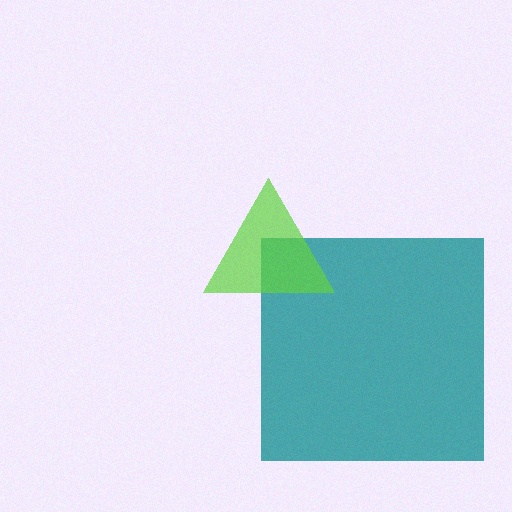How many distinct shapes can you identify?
There are 2 distinct shapes: a teal square, a lime triangle.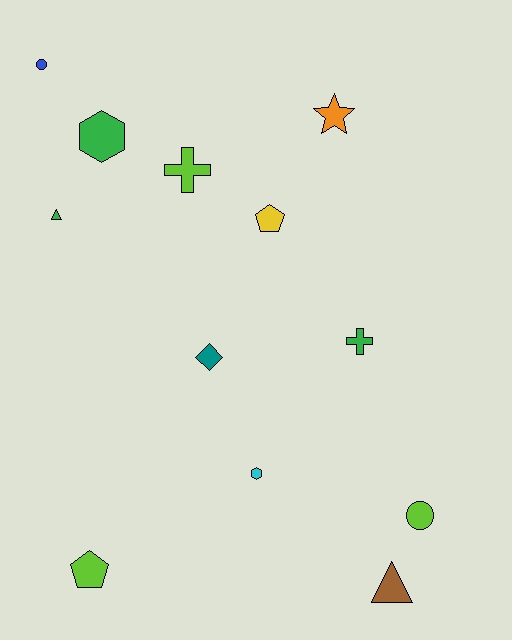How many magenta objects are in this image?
There are no magenta objects.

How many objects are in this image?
There are 12 objects.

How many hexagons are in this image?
There are 2 hexagons.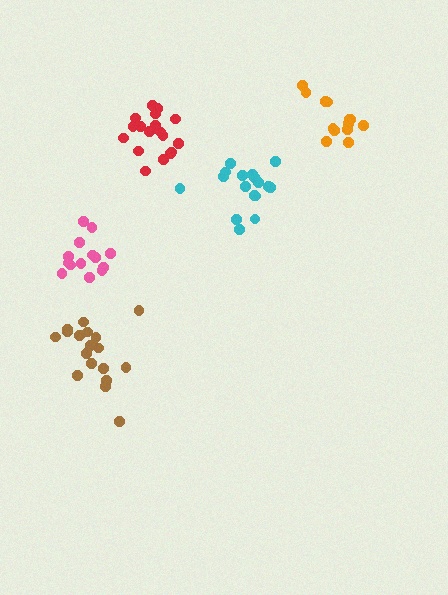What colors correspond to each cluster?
The clusters are colored: red, cyan, brown, pink, orange.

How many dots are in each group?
Group 1: 18 dots, Group 2: 17 dots, Group 3: 18 dots, Group 4: 14 dots, Group 5: 13 dots (80 total).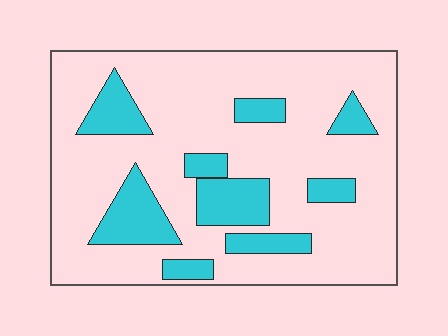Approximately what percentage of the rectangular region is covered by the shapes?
Approximately 20%.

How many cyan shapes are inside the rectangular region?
9.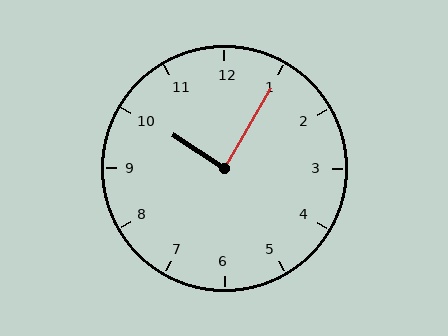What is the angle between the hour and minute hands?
Approximately 88 degrees.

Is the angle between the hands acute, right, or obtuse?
It is right.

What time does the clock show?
10:05.